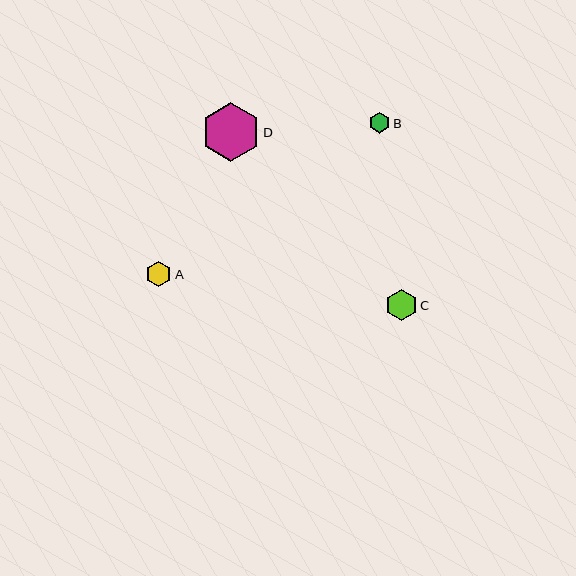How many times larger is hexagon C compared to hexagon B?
Hexagon C is approximately 1.5 times the size of hexagon B.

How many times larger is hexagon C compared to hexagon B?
Hexagon C is approximately 1.5 times the size of hexagon B.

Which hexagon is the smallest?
Hexagon B is the smallest with a size of approximately 21 pixels.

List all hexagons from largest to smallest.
From largest to smallest: D, C, A, B.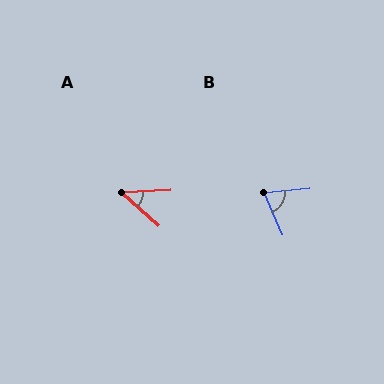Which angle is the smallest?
A, at approximately 44 degrees.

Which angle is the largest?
B, at approximately 72 degrees.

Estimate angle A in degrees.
Approximately 44 degrees.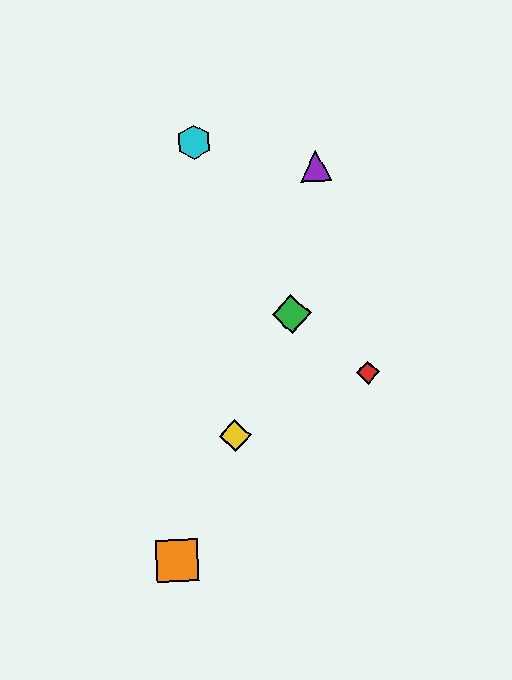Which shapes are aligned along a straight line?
The blue diamond, the green diamond, the yellow diamond, the orange square are aligned along a straight line.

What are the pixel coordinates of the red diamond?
The red diamond is at (368, 372).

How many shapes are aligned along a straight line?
4 shapes (the blue diamond, the green diamond, the yellow diamond, the orange square) are aligned along a straight line.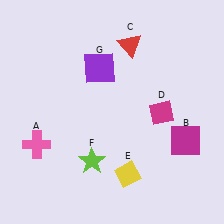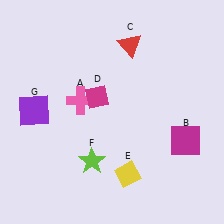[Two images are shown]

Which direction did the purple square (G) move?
The purple square (G) moved left.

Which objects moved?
The objects that moved are: the pink cross (A), the magenta diamond (D), the purple square (G).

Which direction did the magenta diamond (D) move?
The magenta diamond (D) moved left.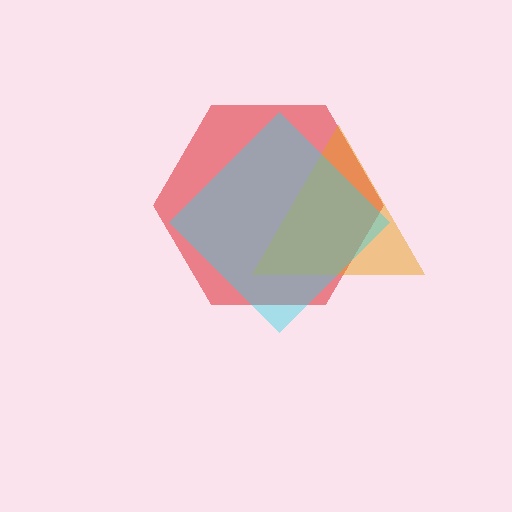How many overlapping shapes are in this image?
There are 3 overlapping shapes in the image.